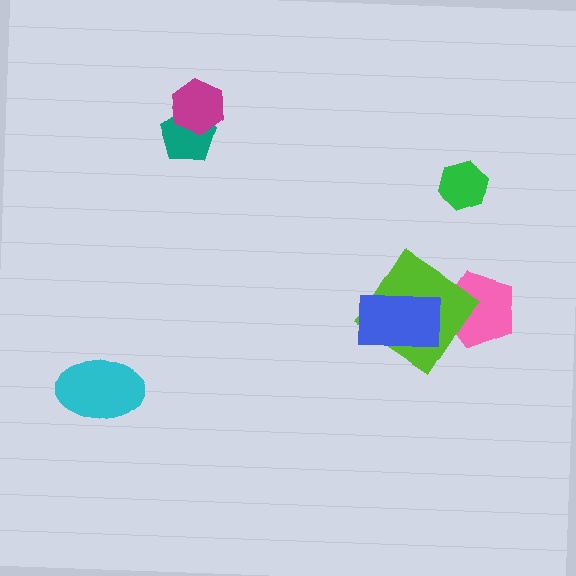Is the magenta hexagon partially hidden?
No, no other shape covers it.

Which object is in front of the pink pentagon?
The lime diamond is in front of the pink pentagon.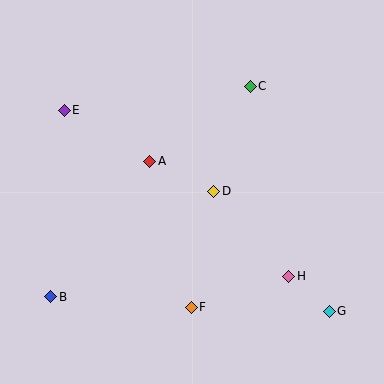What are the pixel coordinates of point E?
Point E is at (64, 110).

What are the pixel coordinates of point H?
Point H is at (289, 276).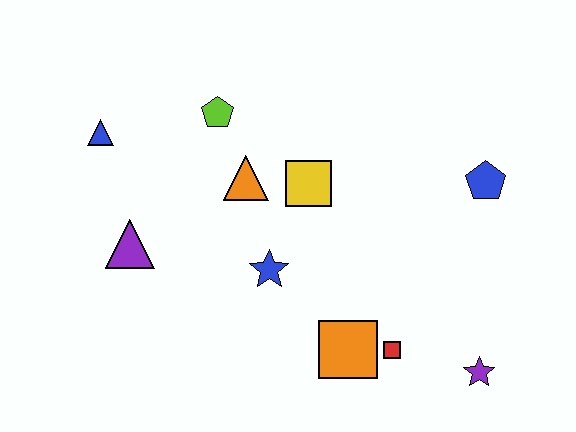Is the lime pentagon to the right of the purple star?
No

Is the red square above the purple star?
Yes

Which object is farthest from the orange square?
The blue triangle is farthest from the orange square.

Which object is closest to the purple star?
The red square is closest to the purple star.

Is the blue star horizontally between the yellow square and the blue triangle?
Yes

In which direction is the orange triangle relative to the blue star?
The orange triangle is above the blue star.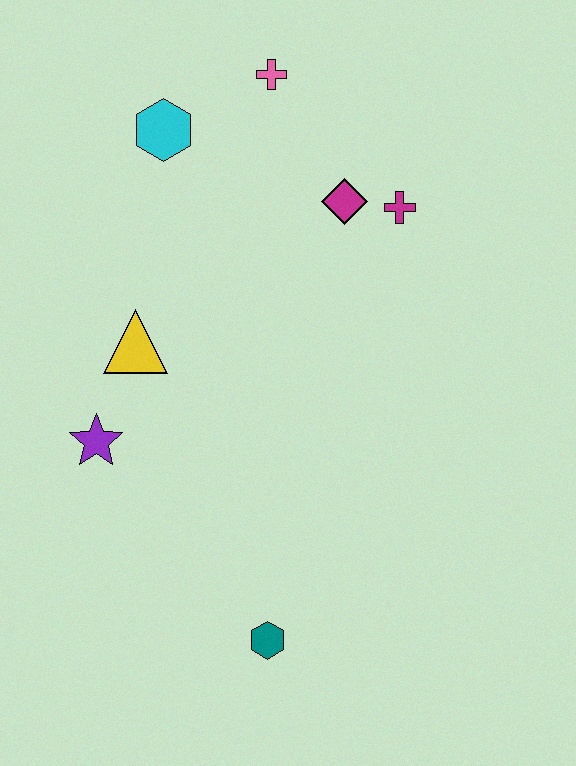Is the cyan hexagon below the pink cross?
Yes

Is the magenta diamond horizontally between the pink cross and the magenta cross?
Yes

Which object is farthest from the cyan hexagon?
The teal hexagon is farthest from the cyan hexagon.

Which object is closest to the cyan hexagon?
The pink cross is closest to the cyan hexagon.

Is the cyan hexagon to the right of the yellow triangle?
Yes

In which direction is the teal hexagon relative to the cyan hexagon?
The teal hexagon is below the cyan hexagon.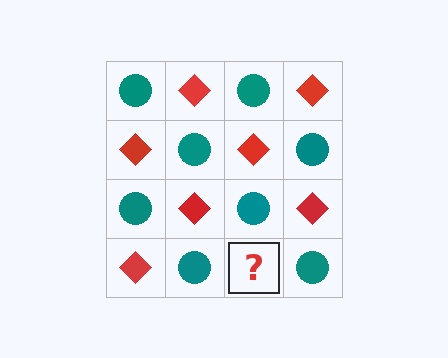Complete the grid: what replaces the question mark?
The question mark should be replaced with a red diamond.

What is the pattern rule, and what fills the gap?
The rule is that it alternates teal circle and red diamond in a checkerboard pattern. The gap should be filled with a red diamond.